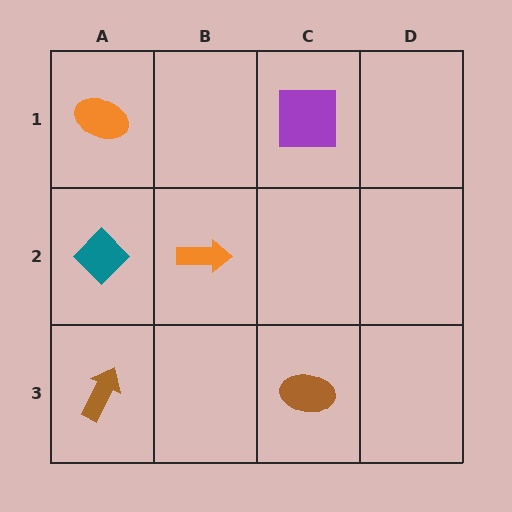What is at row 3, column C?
A brown ellipse.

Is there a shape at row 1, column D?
No, that cell is empty.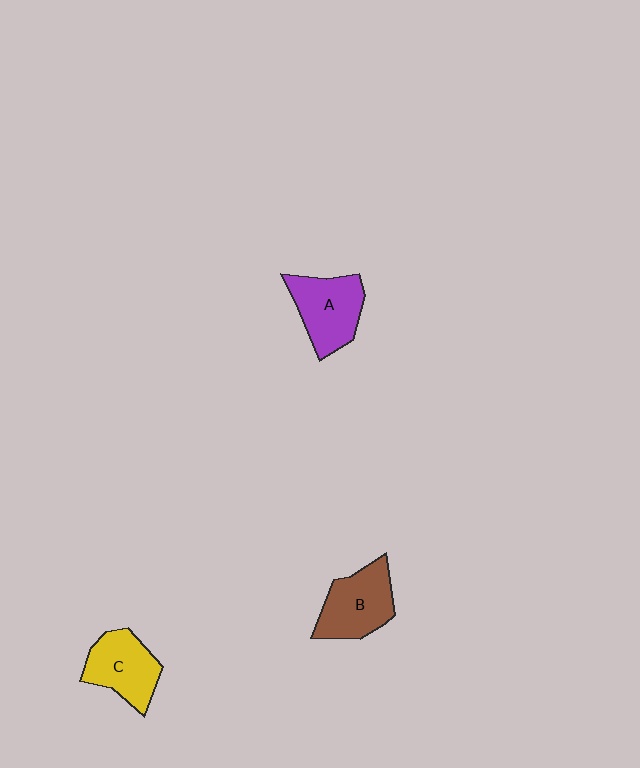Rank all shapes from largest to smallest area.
From largest to smallest: B (brown), A (purple), C (yellow).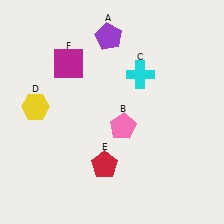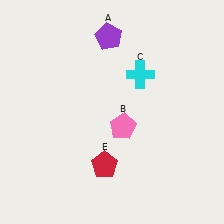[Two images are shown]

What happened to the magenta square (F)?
The magenta square (F) was removed in Image 2. It was in the top-left area of Image 1.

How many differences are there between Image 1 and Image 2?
There are 2 differences between the two images.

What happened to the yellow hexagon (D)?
The yellow hexagon (D) was removed in Image 2. It was in the top-left area of Image 1.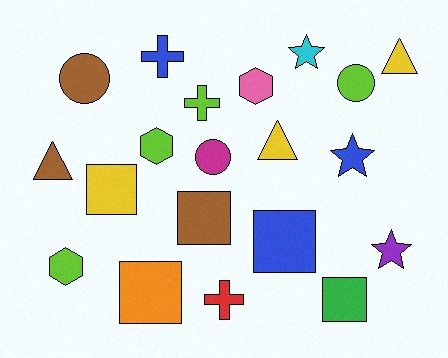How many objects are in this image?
There are 20 objects.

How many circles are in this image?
There are 3 circles.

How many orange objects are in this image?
There is 1 orange object.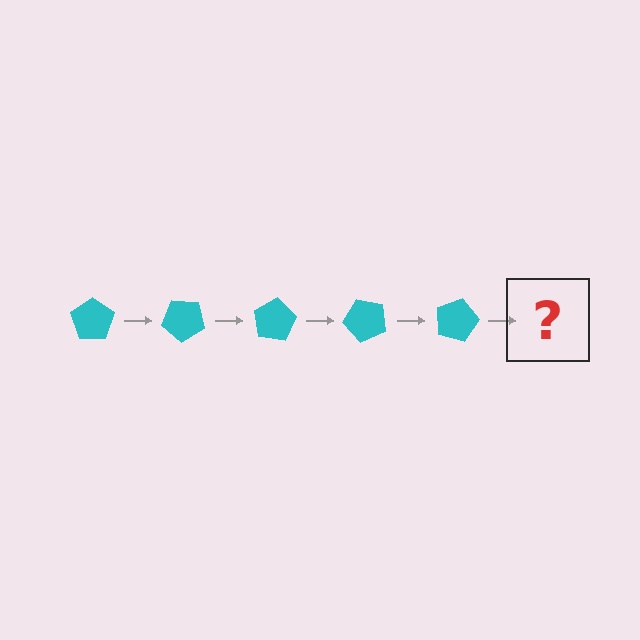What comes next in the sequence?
The next element should be a cyan pentagon rotated 200 degrees.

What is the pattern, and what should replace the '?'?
The pattern is that the pentagon rotates 40 degrees each step. The '?' should be a cyan pentagon rotated 200 degrees.